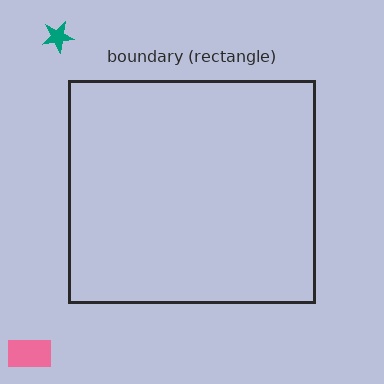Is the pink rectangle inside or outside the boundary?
Outside.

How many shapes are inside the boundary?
0 inside, 2 outside.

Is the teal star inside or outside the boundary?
Outside.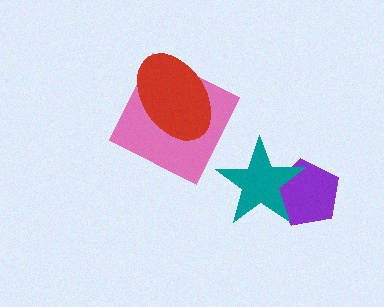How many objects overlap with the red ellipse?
1 object overlaps with the red ellipse.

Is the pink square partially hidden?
Yes, it is partially covered by another shape.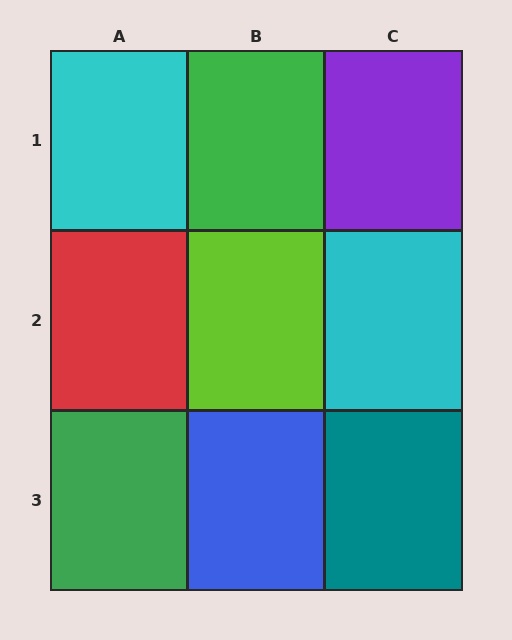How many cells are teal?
1 cell is teal.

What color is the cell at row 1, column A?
Cyan.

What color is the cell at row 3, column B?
Blue.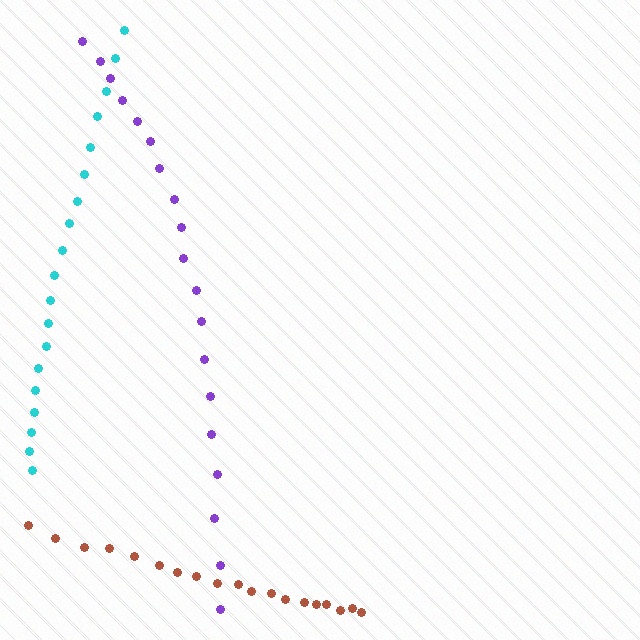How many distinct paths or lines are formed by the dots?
There are 3 distinct paths.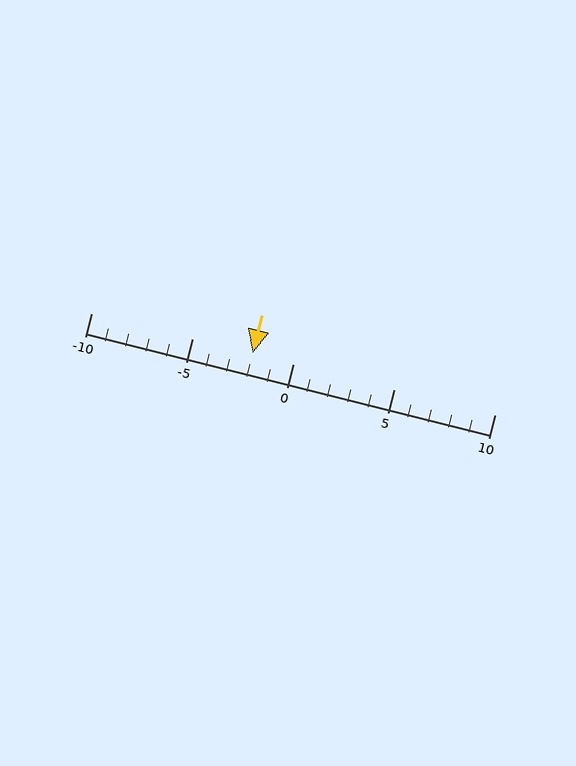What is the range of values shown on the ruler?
The ruler shows values from -10 to 10.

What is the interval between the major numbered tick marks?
The major tick marks are spaced 5 units apart.